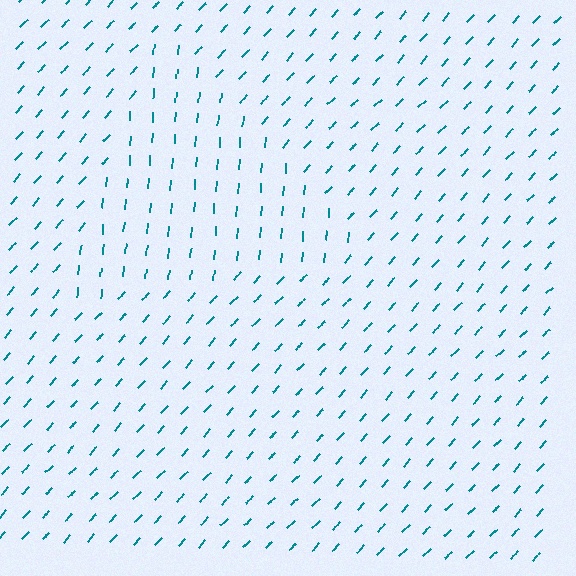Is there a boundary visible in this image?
Yes, there is a texture boundary formed by a change in line orientation.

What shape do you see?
I see a triangle.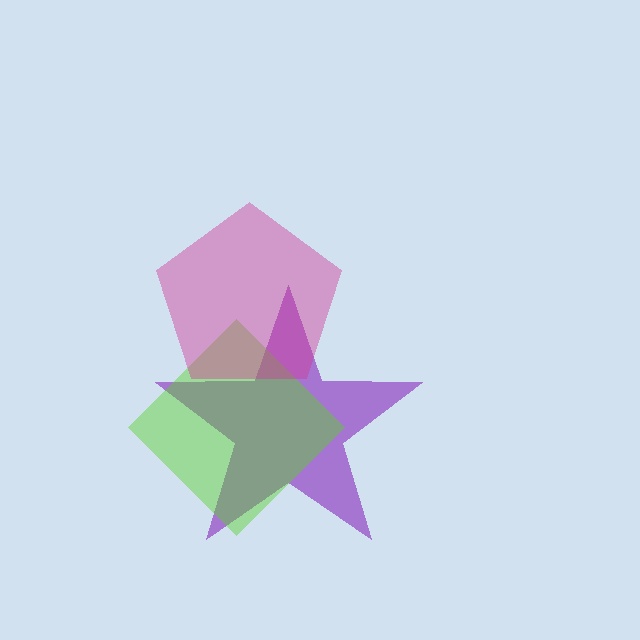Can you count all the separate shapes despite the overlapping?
Yes, there are 3 separate shapes.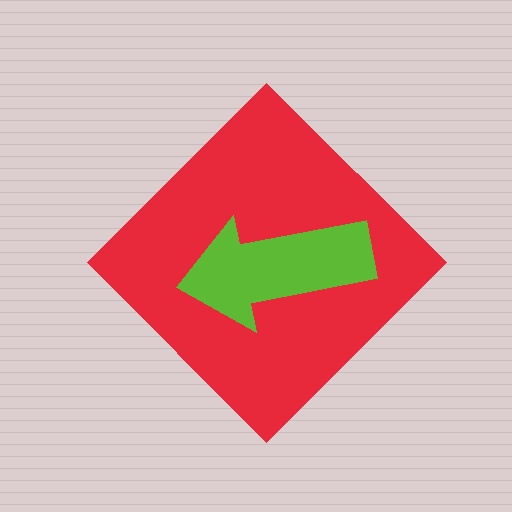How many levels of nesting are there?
2.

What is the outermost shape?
The red diamond.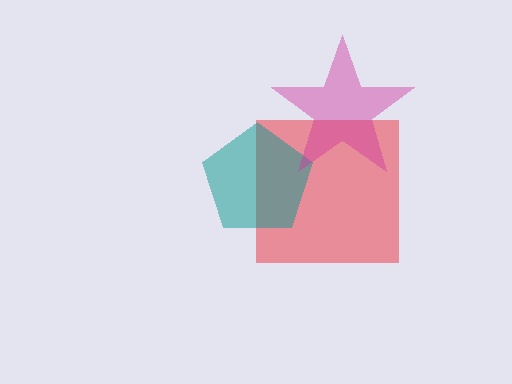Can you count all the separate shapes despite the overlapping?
Yes, there are 3 separate shapes.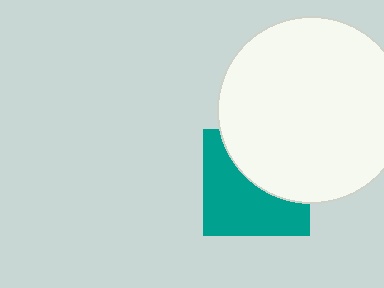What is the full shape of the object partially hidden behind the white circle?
The partially hidden object is a teal square.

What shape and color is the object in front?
The object in front is a white circle.